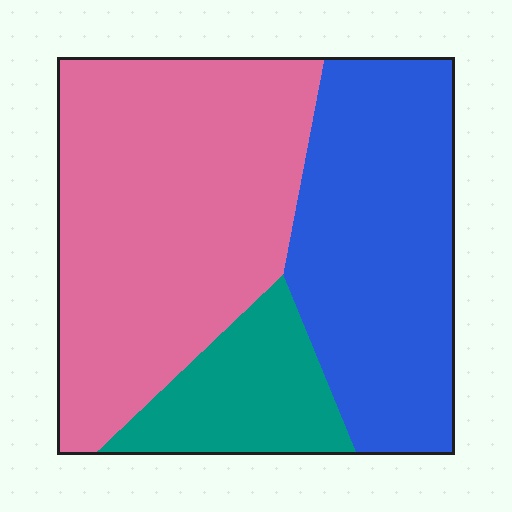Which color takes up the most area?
Pink, at roughly 50%.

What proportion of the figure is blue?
Blue covers about 35% of the figure.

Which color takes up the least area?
Teal, at roughly 15%.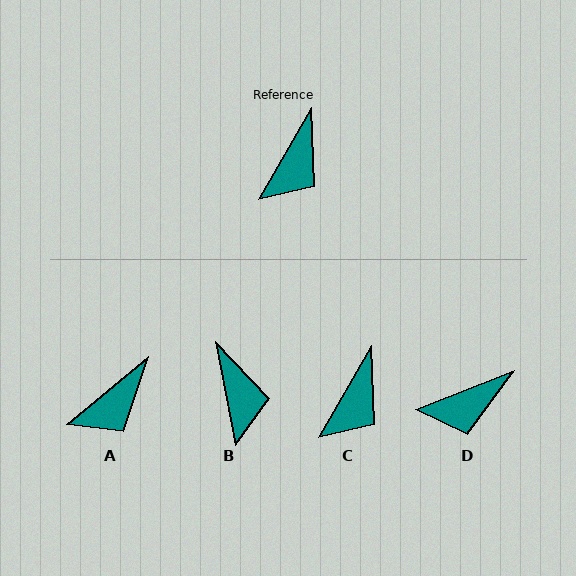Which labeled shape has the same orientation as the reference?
C.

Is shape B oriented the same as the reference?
No, it is off by about 41 degrees.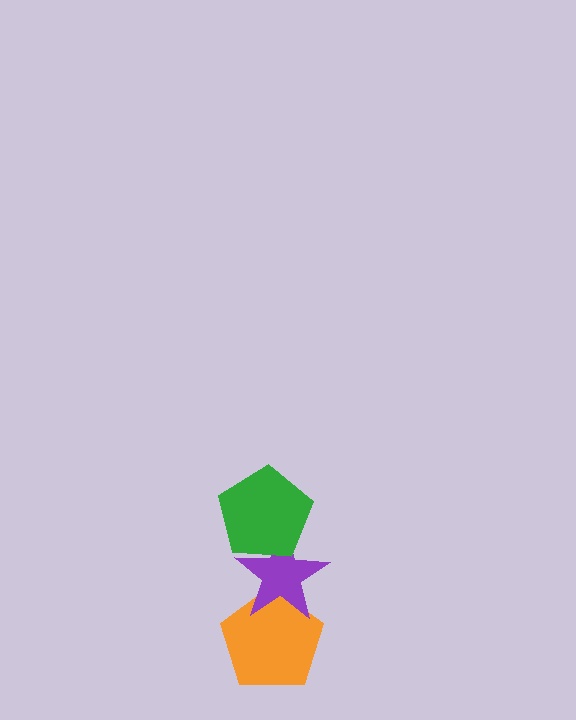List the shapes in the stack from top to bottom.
From top to bottom: the green pentagon, the purple star, the orange pentagon.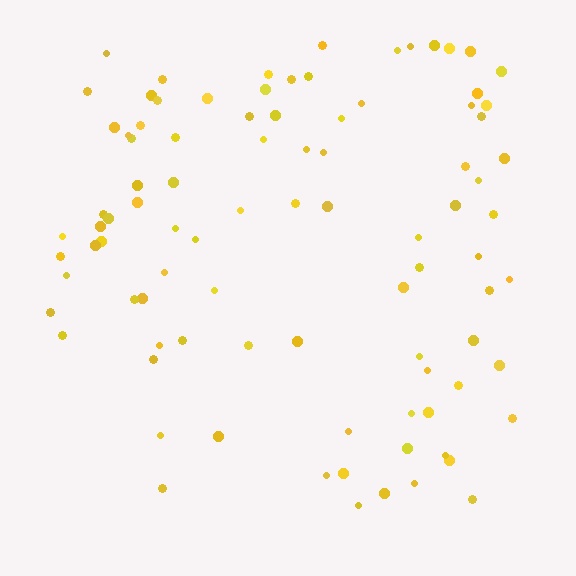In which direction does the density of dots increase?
From bottom to top, with the top side densest.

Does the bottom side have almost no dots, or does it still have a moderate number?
Still a moderate number, just noticeably fewer than the top.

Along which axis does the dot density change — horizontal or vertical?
Vertical.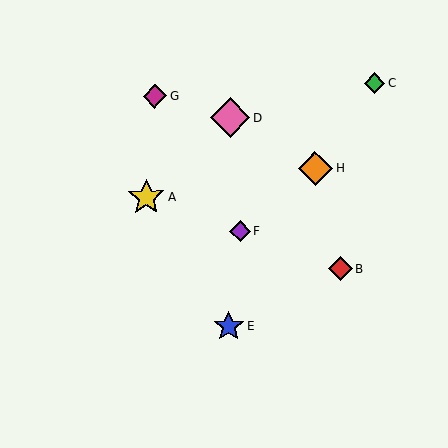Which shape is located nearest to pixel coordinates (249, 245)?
The purple diamond (labeled F) at (240, 231) is nearest to that location.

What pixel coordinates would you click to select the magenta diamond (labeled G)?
Click at (155, 96) to select the magenta diamond G.